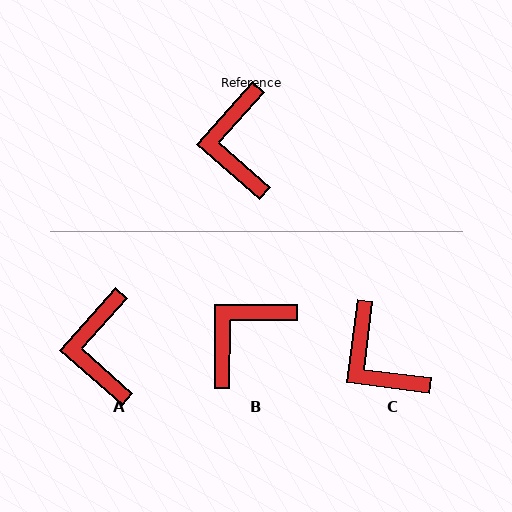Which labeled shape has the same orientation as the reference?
A.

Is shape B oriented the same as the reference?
No, it is off by about 49 degrees.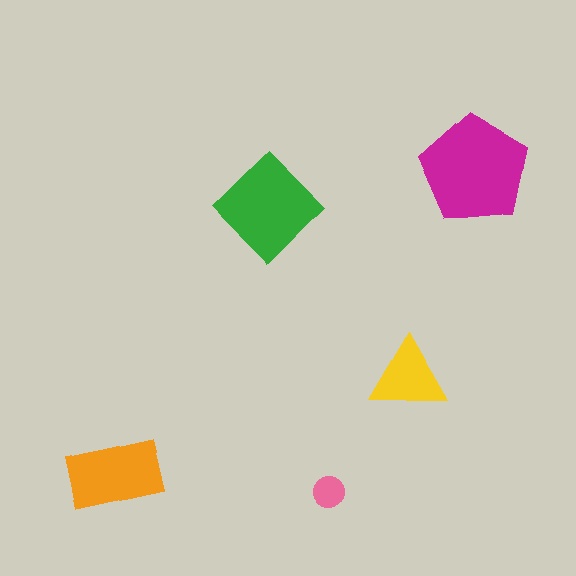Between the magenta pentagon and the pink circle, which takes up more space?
The magenta pentagon.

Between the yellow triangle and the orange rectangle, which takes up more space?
The orange rectangle.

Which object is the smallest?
The pink circle.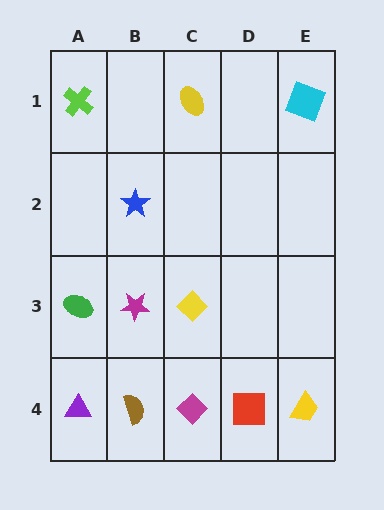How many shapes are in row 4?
5 shapes.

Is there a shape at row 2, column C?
No, that cell is empty.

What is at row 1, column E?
A cyan square.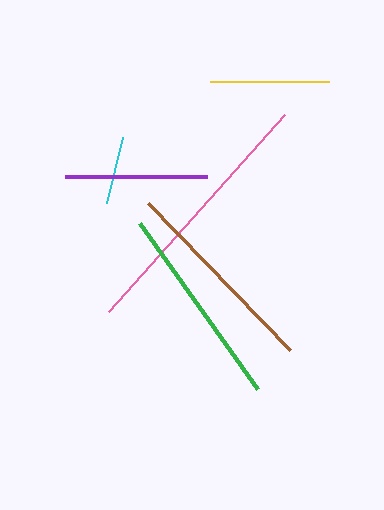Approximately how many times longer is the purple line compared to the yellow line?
The purple line is approximately 1.2 times the length of the yellow line.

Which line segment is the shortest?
The cyan line is the shortest at approximately 68 pixels.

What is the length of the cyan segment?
The cyan segment is approximately 68 pixels long.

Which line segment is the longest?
The pink line is the longest at approximately 265 pixels.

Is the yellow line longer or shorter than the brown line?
The brown line is longer than the yellow line.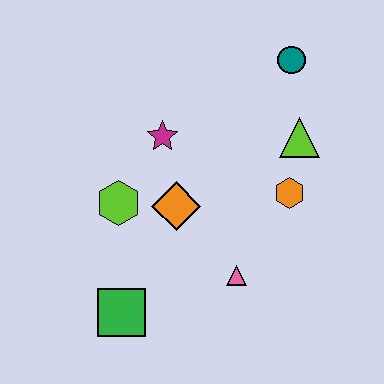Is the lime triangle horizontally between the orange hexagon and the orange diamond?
No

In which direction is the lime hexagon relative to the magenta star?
The lime hexagon is below the magenta star.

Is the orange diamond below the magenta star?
Yes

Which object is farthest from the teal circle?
The green square is farthest from the teal circle.